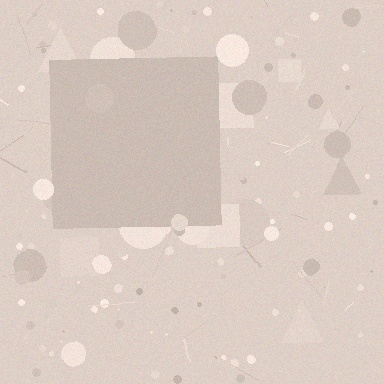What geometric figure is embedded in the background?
A square is embedded in the background.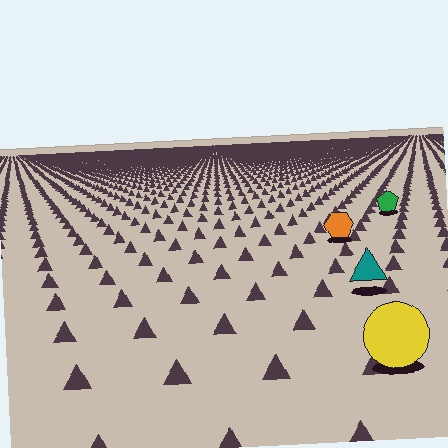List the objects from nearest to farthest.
From nearest to farthest: the yellow circle, the teal triangle, the orange hexagon, the green pentagon.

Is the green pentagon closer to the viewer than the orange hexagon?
No. The orange hexagon is closer — you can tell from the texture gradient: the ground texture is coarser near it.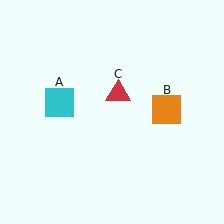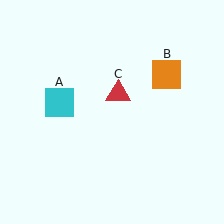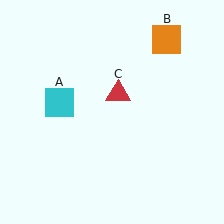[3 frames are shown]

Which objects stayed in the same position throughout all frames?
Cyan square (object A) and red triangle (object C) remained stationary.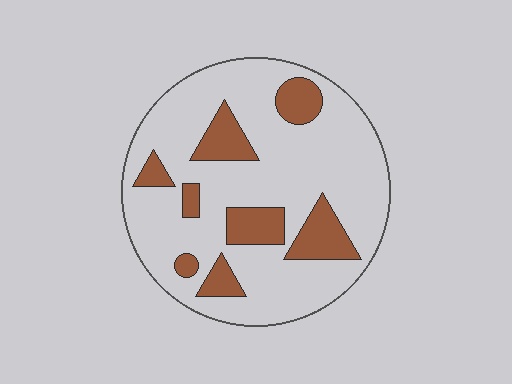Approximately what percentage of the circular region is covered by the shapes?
Approximately 20%.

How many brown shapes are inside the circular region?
8.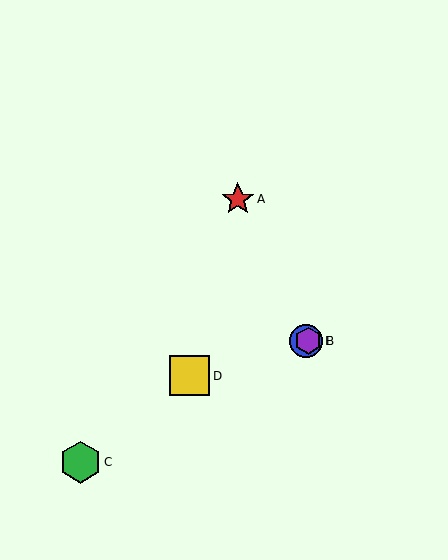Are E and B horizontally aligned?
Yes, both are at y≈341.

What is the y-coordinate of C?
Object C is at y≈462.